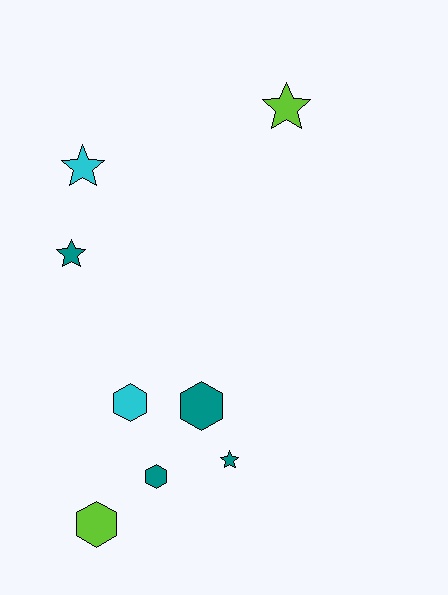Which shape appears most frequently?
Star, with 4 objects.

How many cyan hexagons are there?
There is 1 cyan hexagon.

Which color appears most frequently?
Teal, with 4 objects.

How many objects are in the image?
There are 8 objects.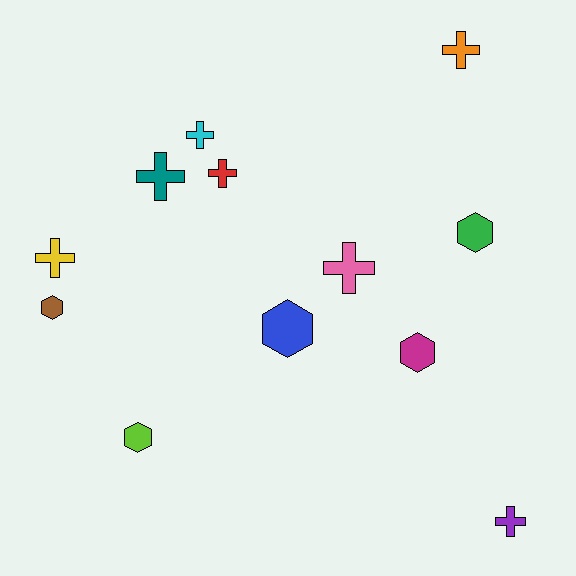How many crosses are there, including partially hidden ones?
There are 7 crosses.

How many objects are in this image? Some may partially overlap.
There are 12 objects.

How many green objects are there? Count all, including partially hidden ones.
There is 1 green object.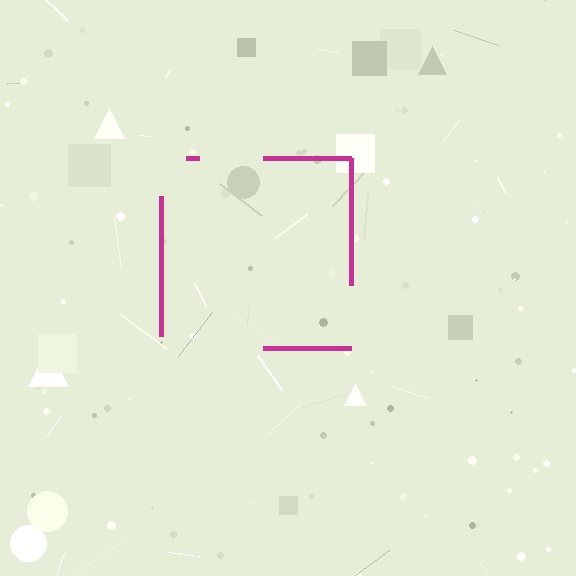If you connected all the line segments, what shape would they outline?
They would outline a square.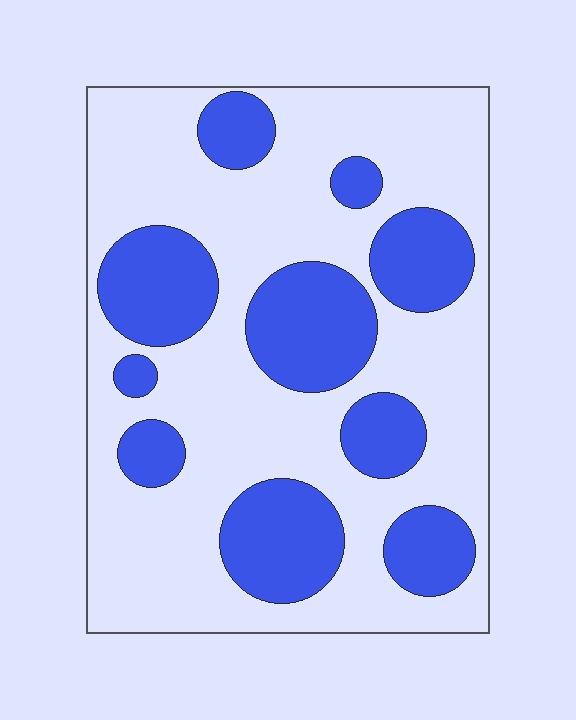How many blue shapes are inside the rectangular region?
10.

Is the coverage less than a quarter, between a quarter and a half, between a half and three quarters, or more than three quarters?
Between a quarter and a half.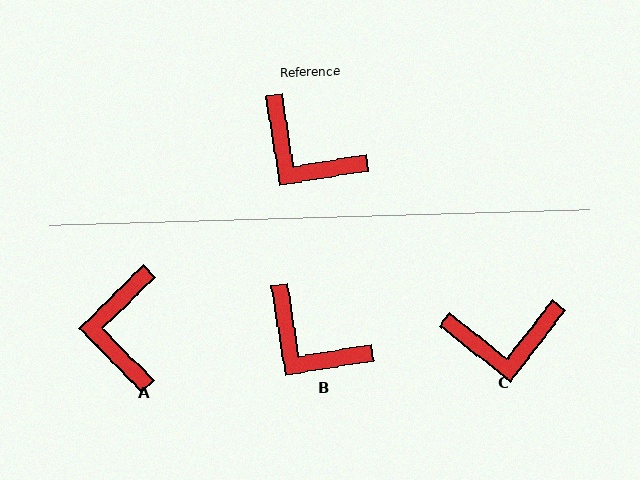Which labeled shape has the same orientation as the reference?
B.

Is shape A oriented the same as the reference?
No, it is off by about 55 degrees.